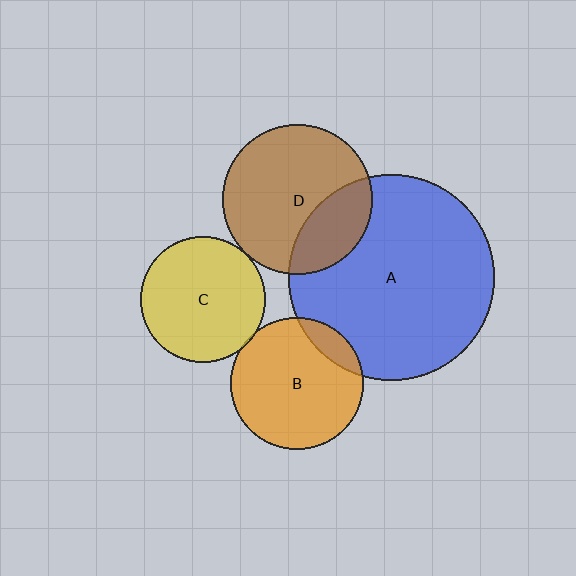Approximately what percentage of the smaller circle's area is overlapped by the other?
Approximately 5%.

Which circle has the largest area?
Circle A (blue).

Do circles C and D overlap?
Yes.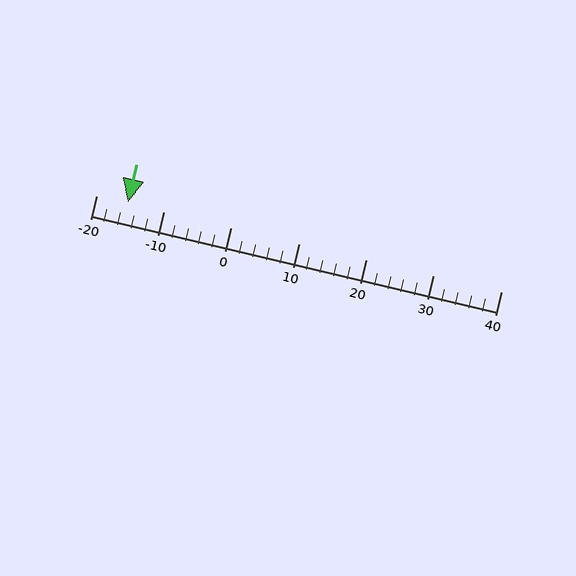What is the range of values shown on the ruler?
The ruler shows values from -20 to 40.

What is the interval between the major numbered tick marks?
The major tick marks are spaced 10 units apart.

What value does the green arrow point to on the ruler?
The green arrow points to approximately -15.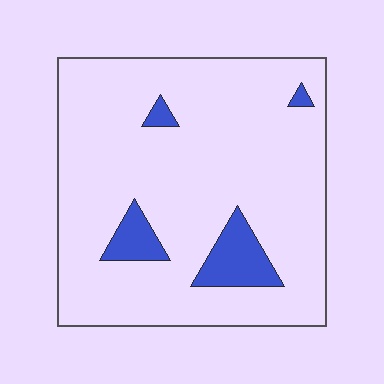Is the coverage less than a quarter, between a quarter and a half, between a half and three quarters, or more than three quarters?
Less than a quarter.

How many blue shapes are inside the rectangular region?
4.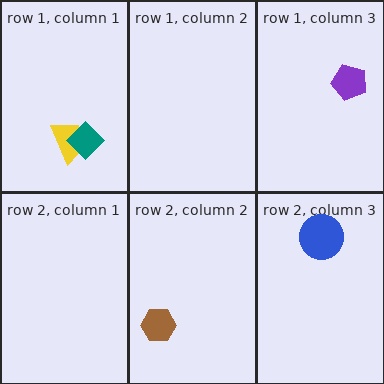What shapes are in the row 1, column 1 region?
The yellow trapezoid, the teal diamond.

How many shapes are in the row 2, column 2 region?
1.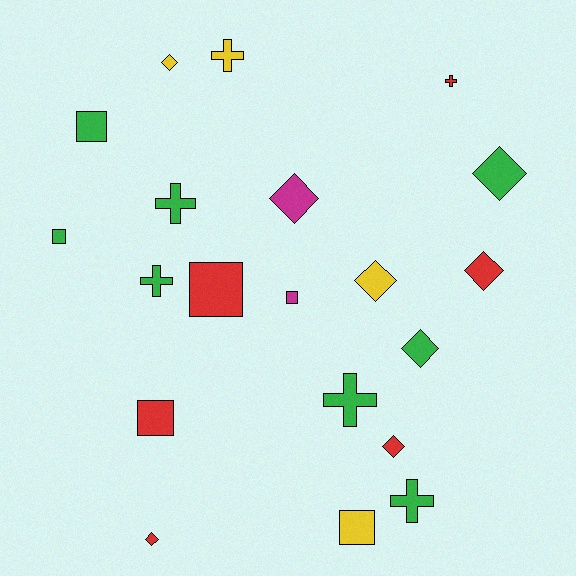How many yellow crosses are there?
There is 1 yellow cross.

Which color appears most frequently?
Green, with 8 objects.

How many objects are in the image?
There are 20 objects.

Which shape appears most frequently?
Diamond, with 8 objects.